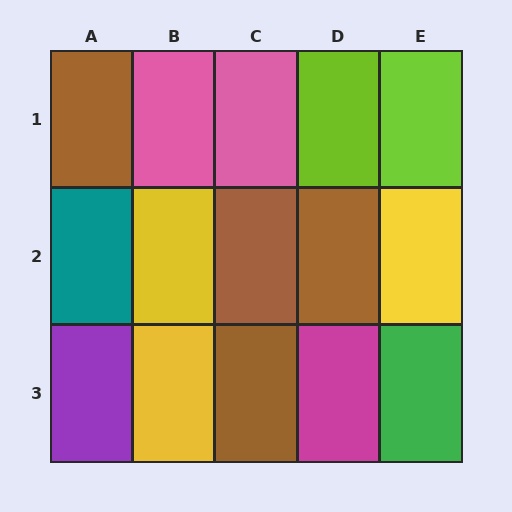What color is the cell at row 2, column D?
Brown.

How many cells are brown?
4 cells are brown.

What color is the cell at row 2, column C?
Brown.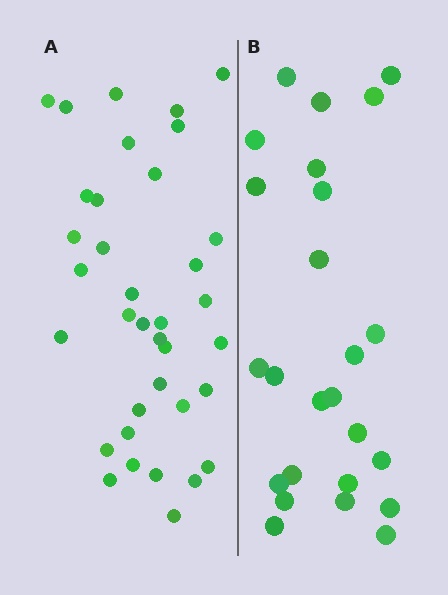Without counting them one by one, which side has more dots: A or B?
Region A (the left region) has more dots.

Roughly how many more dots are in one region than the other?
Region A has roughly 12 or so more dots than region B.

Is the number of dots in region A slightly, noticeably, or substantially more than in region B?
Region A has noticeably more, but not dramatically so. The ratio is roughly 1.4 to 1.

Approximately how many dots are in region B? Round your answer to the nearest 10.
About 20 dots. (The exact count is 25, which rounds to 20.)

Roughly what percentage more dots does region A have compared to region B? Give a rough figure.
About 45% more.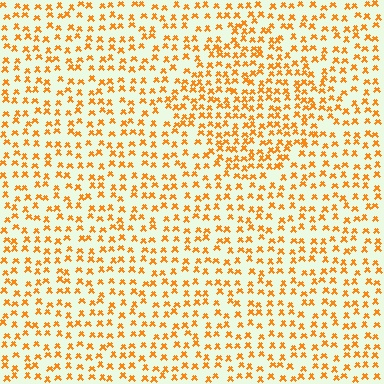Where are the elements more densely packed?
The elements are more densely packed inside the diamond boundary.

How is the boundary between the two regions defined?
The boundary is defined by a change in element density (approximately 1.5x ratio). All elements are the same color, size, and shape.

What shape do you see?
I see a diamond.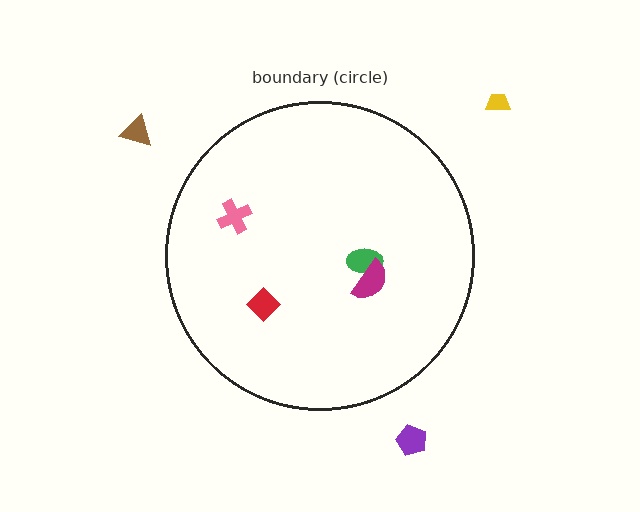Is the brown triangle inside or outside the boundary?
Outside.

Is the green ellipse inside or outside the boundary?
Inside.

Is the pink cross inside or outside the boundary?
Inside.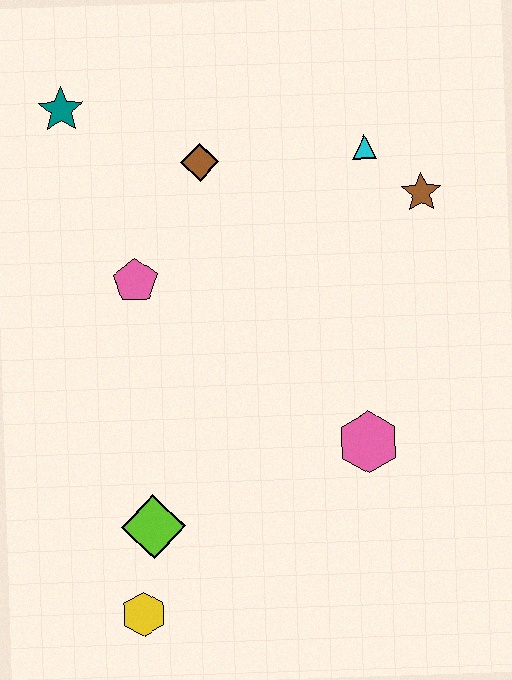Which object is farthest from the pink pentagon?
The yellow hexagon is farthest from the pink pentagon.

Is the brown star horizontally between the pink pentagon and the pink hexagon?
No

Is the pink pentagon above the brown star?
No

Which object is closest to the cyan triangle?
The brown star is closest to the cyan triangle.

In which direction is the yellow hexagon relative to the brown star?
The yellow hexagon is below the brown star.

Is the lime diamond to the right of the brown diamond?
No